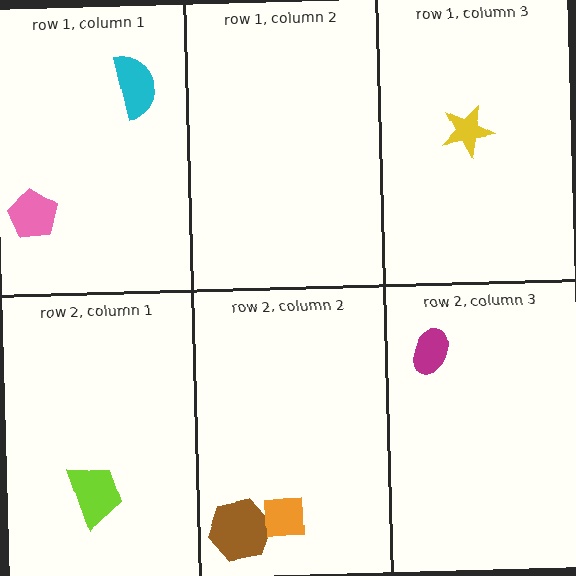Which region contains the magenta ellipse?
The row 2, column 3 region.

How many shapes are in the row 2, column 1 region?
1.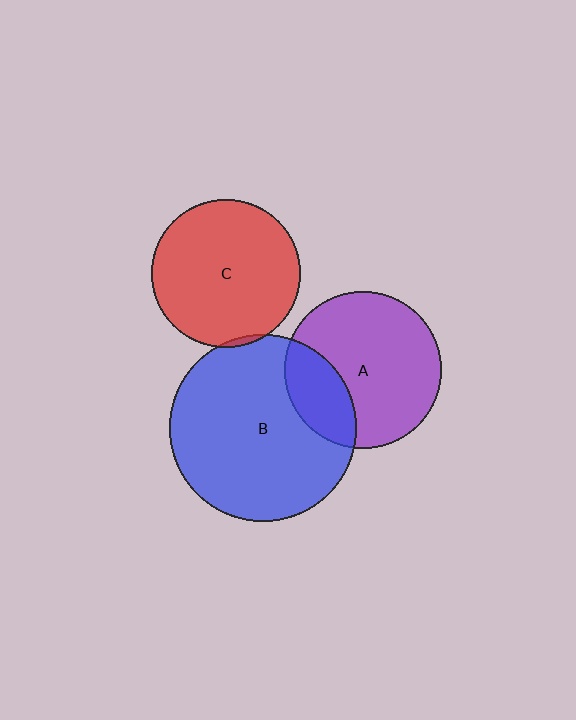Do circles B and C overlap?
Yes.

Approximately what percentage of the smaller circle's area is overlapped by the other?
Approximately 5%.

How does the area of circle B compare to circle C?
Approximately 1.6 times.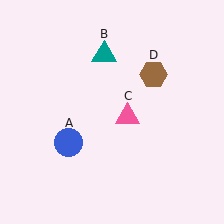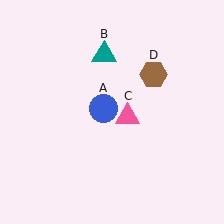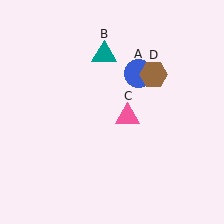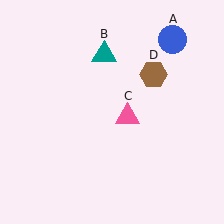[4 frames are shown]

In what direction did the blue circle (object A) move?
The blue circle (object A) moved up and to the right.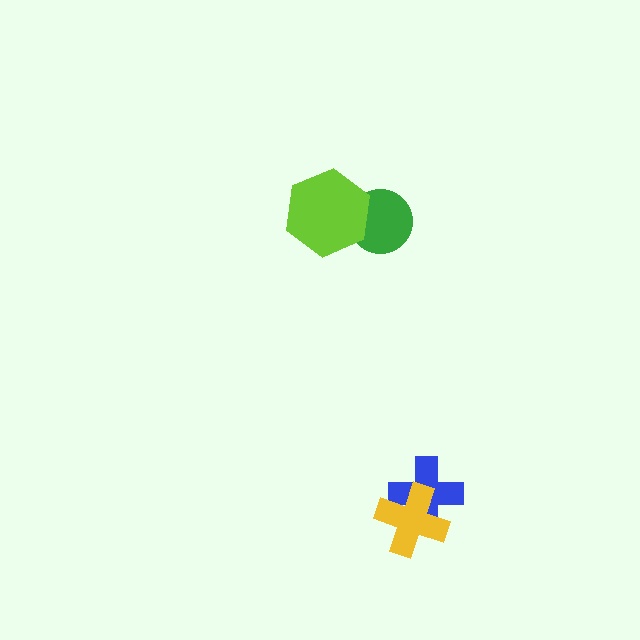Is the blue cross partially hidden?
Yes, it is partially covered by another shape.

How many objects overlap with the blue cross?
1 object overlaps with the blue cross.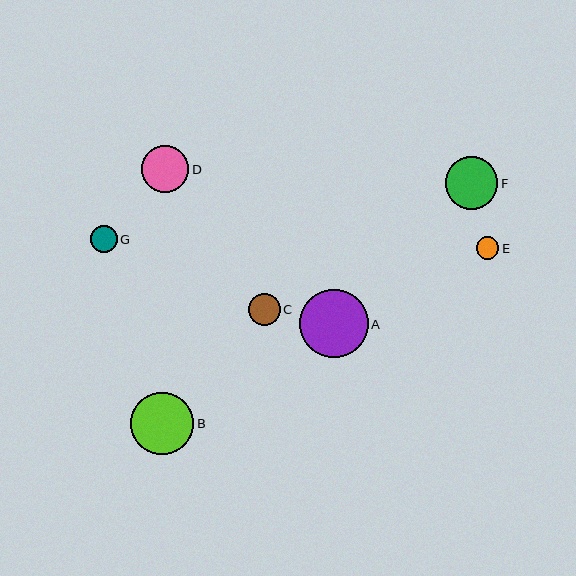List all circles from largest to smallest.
From largest to smallest: A, B, F, D, C, G, E.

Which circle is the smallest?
Circle E is the smallest with a size of approximately 23 pixels.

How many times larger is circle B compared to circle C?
Circle B is approximately 2.0 times the size of circle C.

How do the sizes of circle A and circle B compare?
Circle A and circle B are approximately the same size.